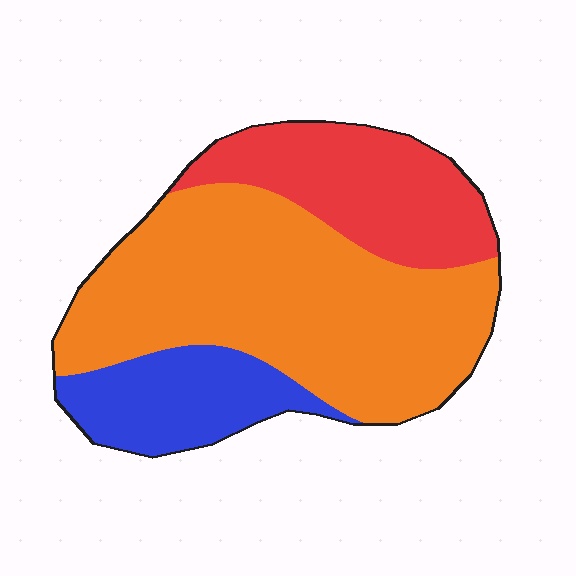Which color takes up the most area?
Orange, at roughly 55%.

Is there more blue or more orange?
Orange.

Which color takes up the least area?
Blue, at roughly 20%.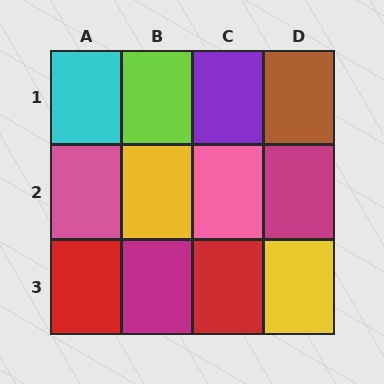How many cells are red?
2 cells are red.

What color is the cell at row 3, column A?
Red.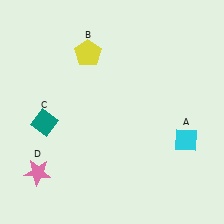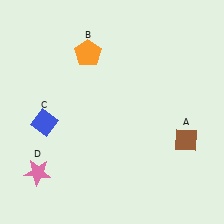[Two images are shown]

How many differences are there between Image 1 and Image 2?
There are 3 differences between the two images.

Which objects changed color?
A changed from cyan to brown. B changed from yellow to orange. C changed from teal to blue.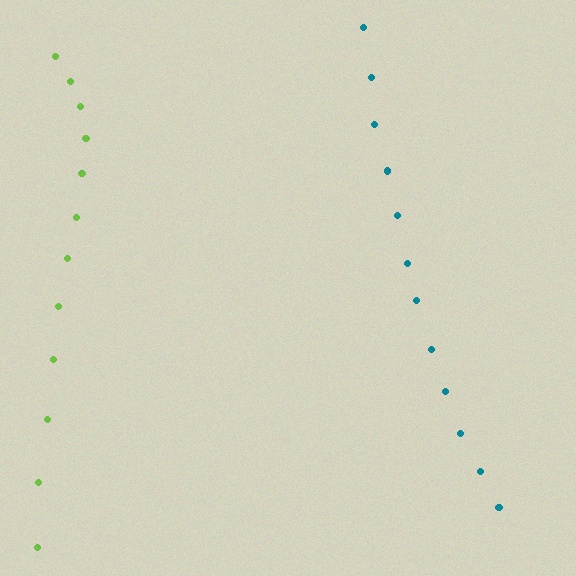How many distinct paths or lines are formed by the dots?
There are 2 distinct paths.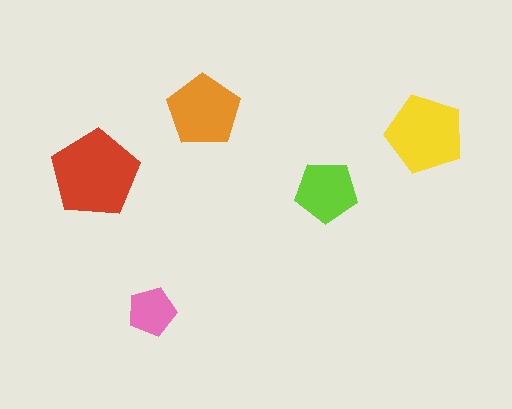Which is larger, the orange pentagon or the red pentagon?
The red one.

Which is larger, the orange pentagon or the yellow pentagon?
The yellow one.